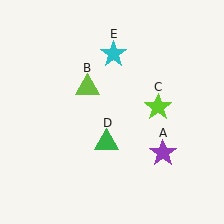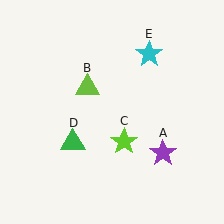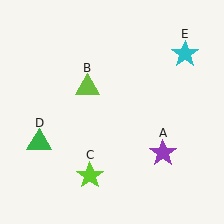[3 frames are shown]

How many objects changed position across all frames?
3 objects changed position: lime star (object C), green triangle (object D), cyan star (object E).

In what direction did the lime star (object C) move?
The lime star (object C) moved down and to the left.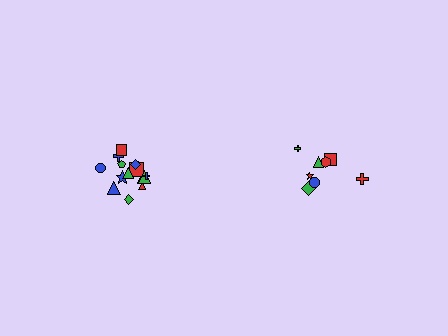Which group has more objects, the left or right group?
The left group.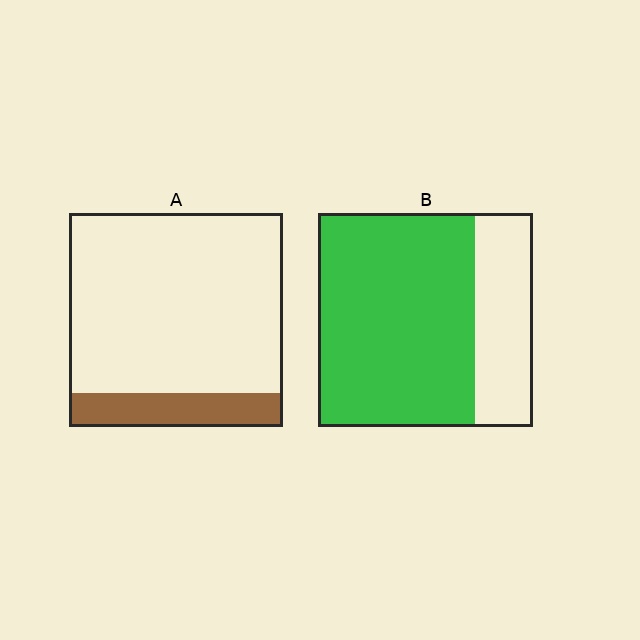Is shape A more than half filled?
No.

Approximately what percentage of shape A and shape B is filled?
A is approximately 15% and B is approximately 75%.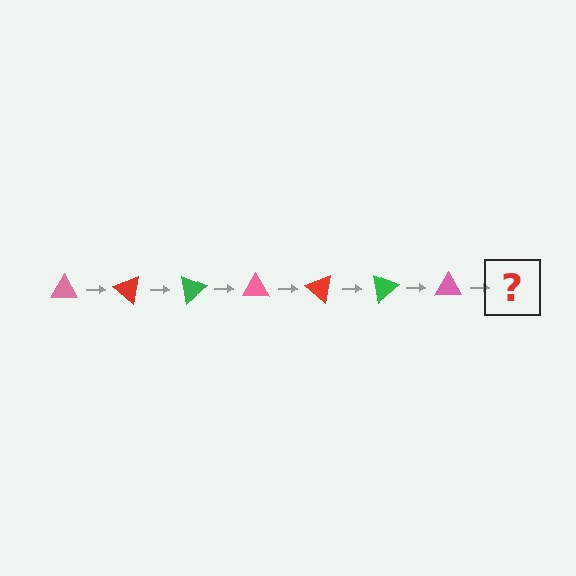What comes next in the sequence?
The next element should be a red triangle, rotated 280 degrees from the start.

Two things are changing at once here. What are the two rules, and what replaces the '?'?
The two rules are that it rotates 40 degrees each step and the color cycles through pink, red, and green. The '?' should be a red triangle, rotated 280 degrees from the start.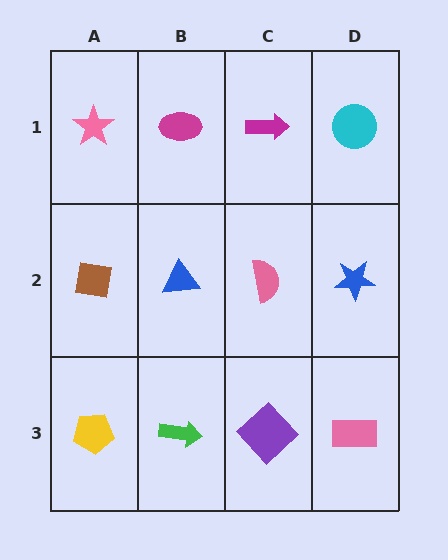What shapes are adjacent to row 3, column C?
A pink semicircle (row 2, column C), a green arrow (row 3, column B), a pink rectangle (row 3, column D).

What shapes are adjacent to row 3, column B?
A blue triangle (row 2, column B), a yellow pentagon (row 3, column A), a purple diamond (row 3, column C).